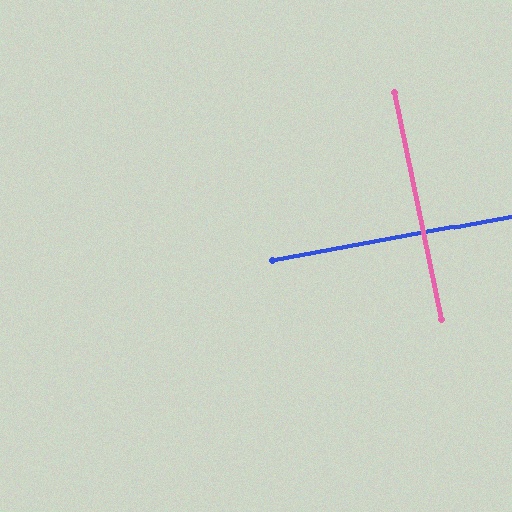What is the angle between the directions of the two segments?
Approximately 89 degrees.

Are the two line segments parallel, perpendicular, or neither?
Perpendicular — they meet at approximately 89°.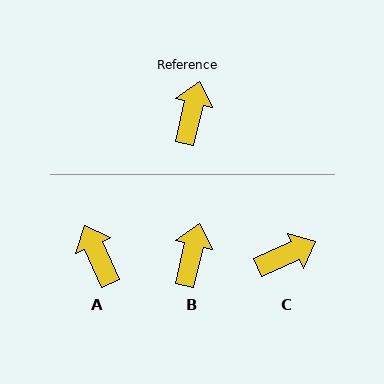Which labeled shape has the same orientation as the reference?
B.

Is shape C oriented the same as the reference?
No, it is off by about 52 degrees.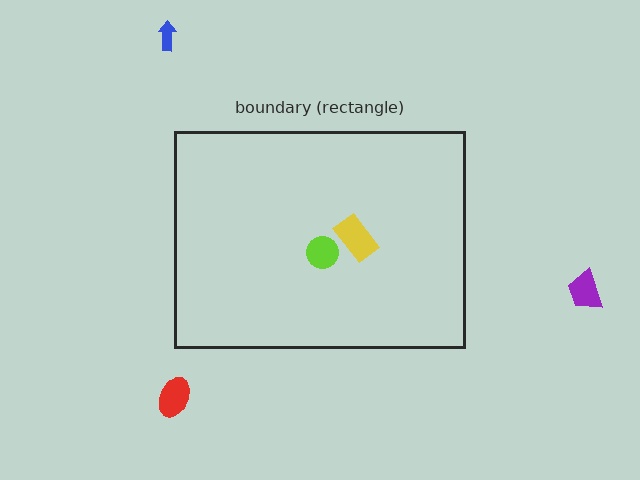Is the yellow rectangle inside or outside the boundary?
Inside.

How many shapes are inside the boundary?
2 inside, 3 outside.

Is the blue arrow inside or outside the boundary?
Outside.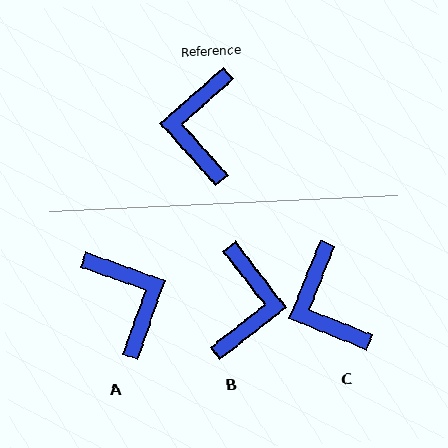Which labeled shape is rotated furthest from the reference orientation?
B, about 176 degrees away.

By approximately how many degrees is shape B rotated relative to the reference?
Approximately 176 degrees counter-clockwise.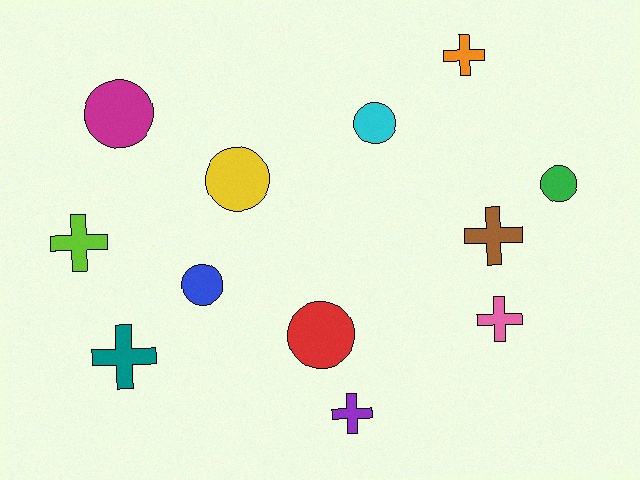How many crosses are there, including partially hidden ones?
There are 6 crosses.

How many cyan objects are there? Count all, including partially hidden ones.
There is 1 cyan object.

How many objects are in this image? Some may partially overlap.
There are 12 objects.